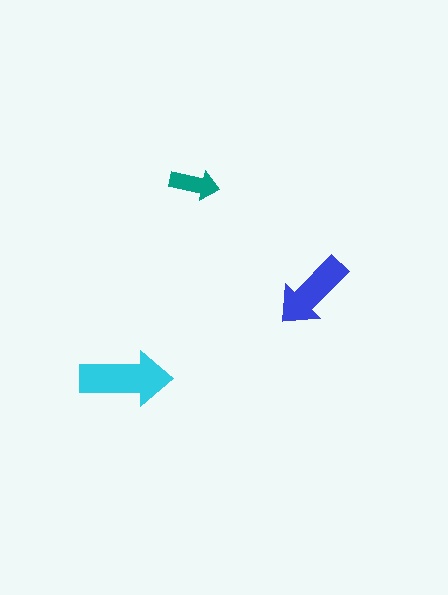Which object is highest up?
The teal arrow is topmost.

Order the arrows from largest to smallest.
the cyan one, the blue one, the teal one.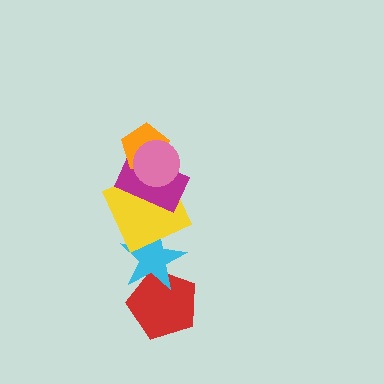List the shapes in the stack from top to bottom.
From top to bottom: the pink circle, the orange pentagon, the magenta rectangle, the yellow square, the cyan star, the red pentagon.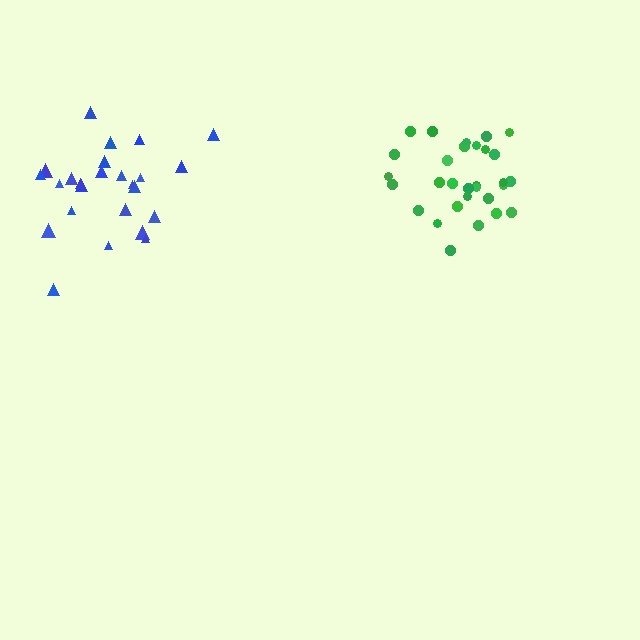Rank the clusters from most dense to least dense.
green, blue.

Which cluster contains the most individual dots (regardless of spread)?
Green (31).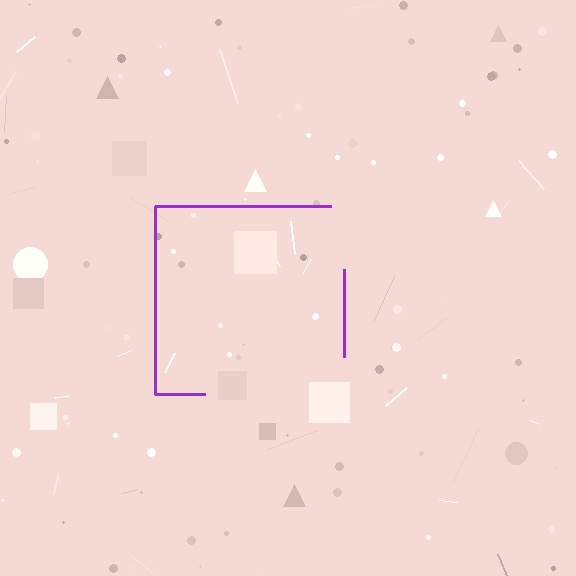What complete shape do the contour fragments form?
The contour fragments form a square.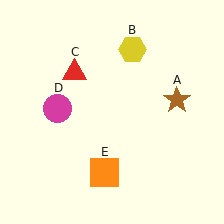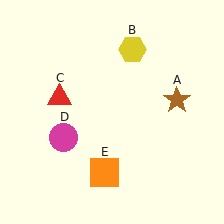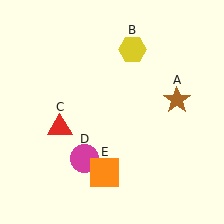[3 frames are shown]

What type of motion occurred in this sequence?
The red triangle (object C), magenta circle (object D) rotated counterclockwise around the center of the scene.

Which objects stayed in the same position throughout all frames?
Brown star (object A) and yellow hexagon (object B) and orange square (object E) remained stationary.